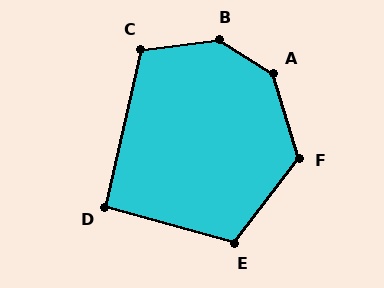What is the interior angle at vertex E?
Approximately 112 degrees (obtuse).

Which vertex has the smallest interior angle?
D, at approximately 93 degrees.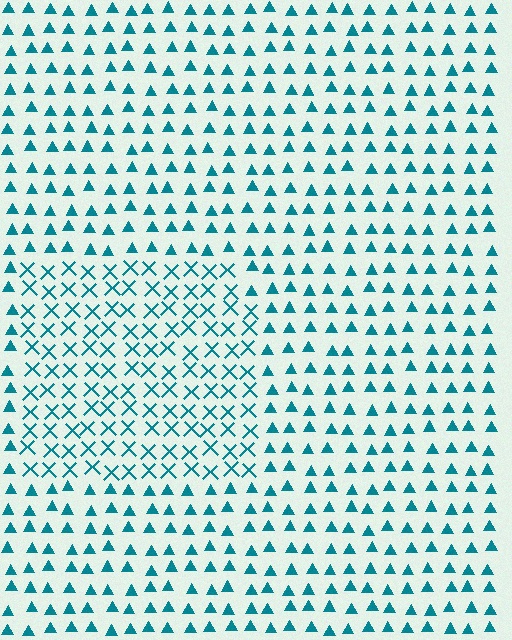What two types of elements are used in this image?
The image uses X marks inside the rectangle region and triangles outside it.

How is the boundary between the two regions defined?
The boundary is defined by a change in element shape: X marks inside vs. triangles outside. All elements share the same color and spacing.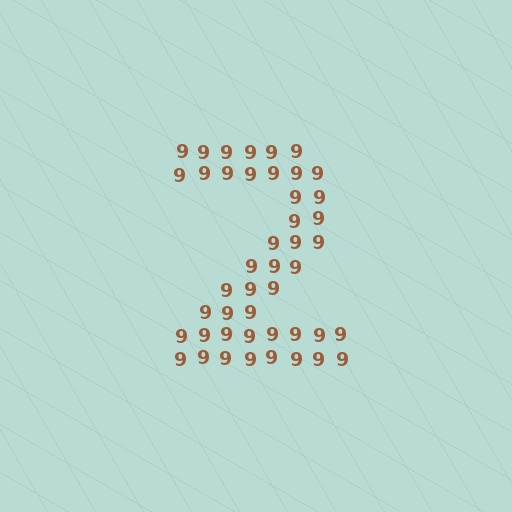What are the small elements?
The small elements are digit 9's.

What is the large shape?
The large shape is the digit 2.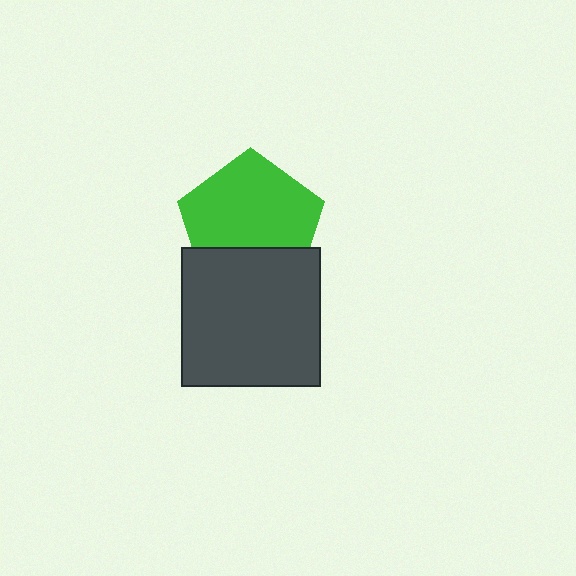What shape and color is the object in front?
The object in front is a dark gray square.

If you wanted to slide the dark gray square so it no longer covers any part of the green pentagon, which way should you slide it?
Slide it down — that is the most direct way to separate the two shapes.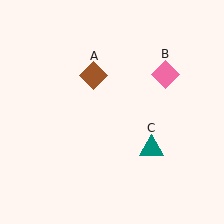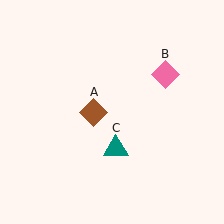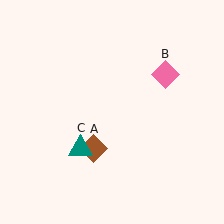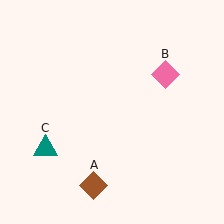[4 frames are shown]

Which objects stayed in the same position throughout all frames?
Pink diamond (object B) remained stationary.